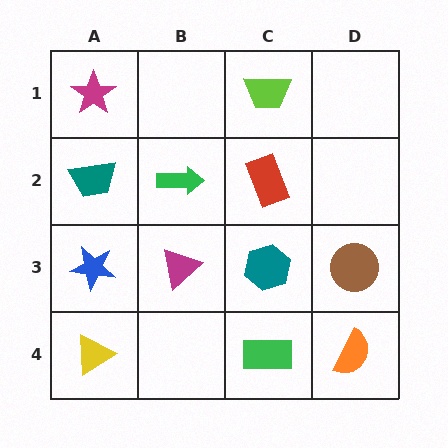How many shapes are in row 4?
3 shapes.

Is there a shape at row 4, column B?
No, that cell is empty.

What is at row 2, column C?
A red rectangle.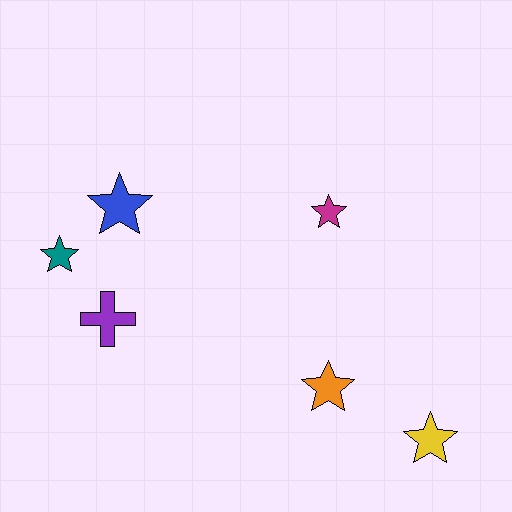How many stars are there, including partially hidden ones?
There are 5 stars.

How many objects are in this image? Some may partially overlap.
There are 6 objects.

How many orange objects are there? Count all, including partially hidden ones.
There is 1 orange object.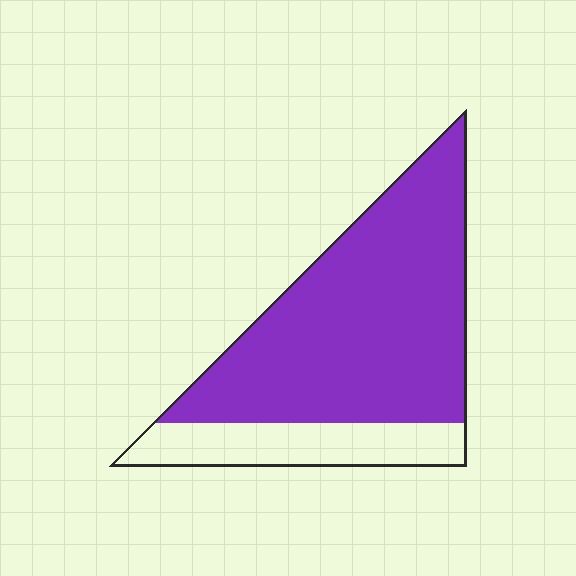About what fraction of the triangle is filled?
About three quarters (3/4).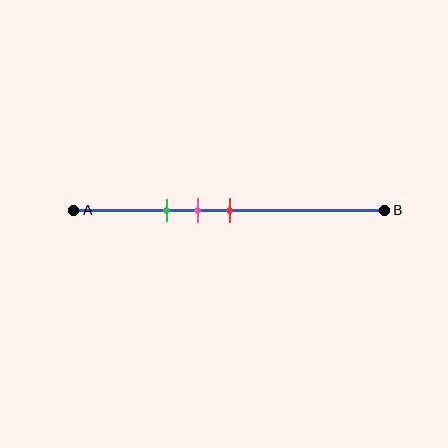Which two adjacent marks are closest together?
The pink and red marks are the closest adjacent pair.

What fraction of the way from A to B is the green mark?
The green mark is approximately 30% (0.3) of the way from A to B.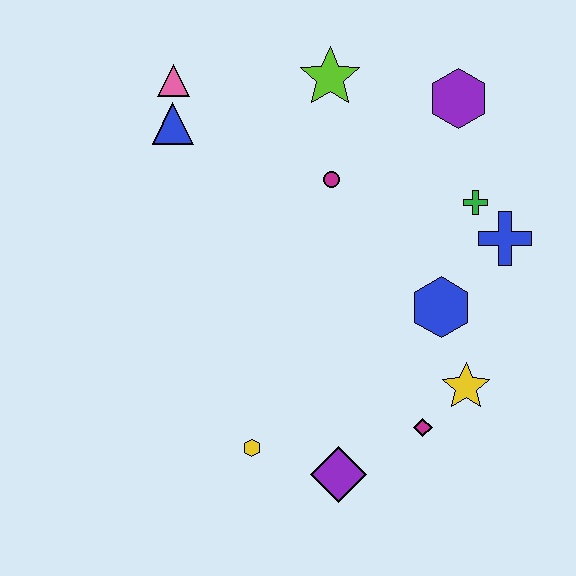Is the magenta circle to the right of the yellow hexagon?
Yes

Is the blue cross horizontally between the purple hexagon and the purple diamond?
No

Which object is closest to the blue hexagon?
The yellow star is closest to the blue hexagon.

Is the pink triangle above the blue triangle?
Yes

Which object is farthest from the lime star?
The purple diamond is farthest from the lime star.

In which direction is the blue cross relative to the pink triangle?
The blue cross is to the right of the pink triangle.